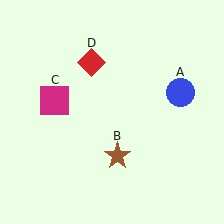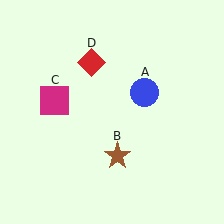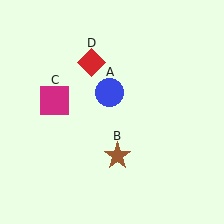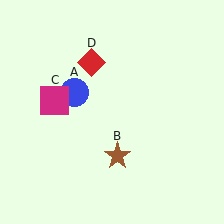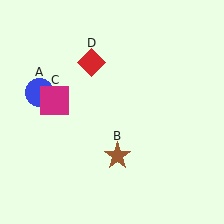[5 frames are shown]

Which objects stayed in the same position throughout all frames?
Brown star (object B) and magenta square (object C) and red diamond (object D) remained stationary.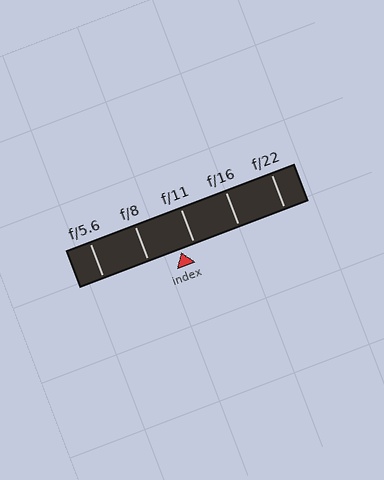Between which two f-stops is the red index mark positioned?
The index mark is between f/8 and f/11.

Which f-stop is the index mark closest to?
The index mark is closest to f/11.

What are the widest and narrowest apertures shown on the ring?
The widest aperture shown is f/5.6 and the narrowest is f/22.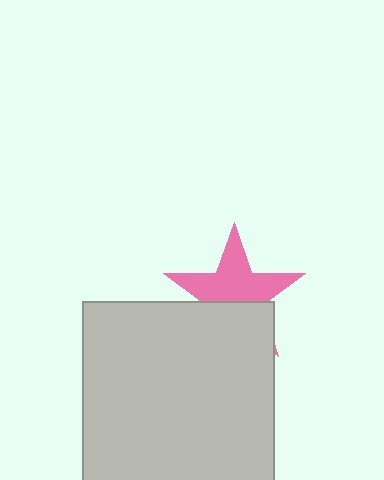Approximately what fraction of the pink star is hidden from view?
Roughly 40% of the pink star is hidden behind the light gray square.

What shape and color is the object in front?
The object in front is a light gray square.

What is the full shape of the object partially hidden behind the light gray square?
The partially hidden object is a pink star.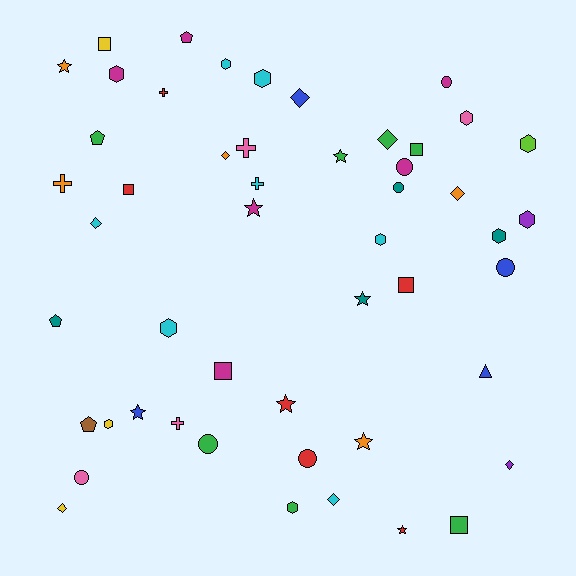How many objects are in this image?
There are 50 objects.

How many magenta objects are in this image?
There are 6 magenta objects.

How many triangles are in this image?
There is 1 triangle.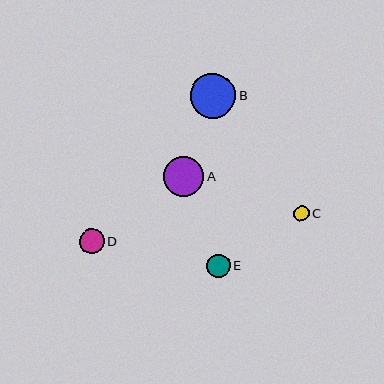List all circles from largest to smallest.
From largest to smallest: B, A, D, E, C.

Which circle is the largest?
Circle B is the largest with a size of approximately 45 pixels.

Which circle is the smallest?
Circle C is the smallest with a size of approximately 15 pixels.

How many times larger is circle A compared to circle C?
Circle A is approximately 2.6 times the size of circle C.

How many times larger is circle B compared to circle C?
Circle B is approximately 3.0 times the size of circle C.